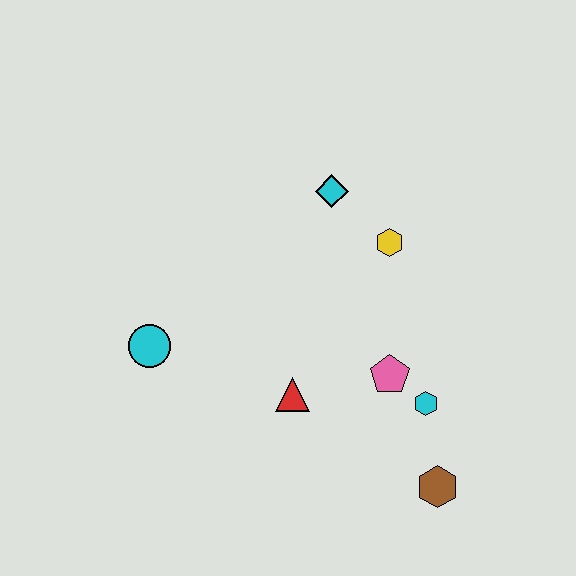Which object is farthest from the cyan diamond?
The brown hexagon is farthest from the cyan diamond.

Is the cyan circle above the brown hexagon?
Yes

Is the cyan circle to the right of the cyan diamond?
No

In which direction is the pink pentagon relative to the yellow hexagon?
The pink pentagon is below the yellow hexagon.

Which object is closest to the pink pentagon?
The cyan hexagon is closest to the pink pentagon.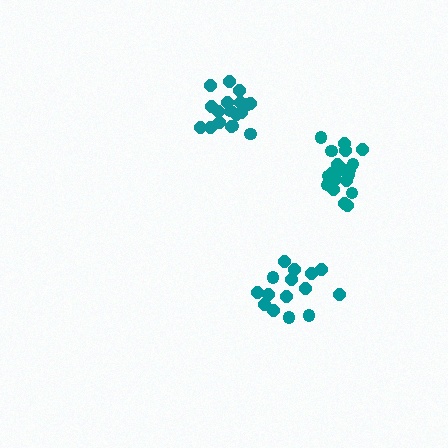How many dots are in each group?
Group 1: 15 dots, Group 2: 18 dots, Group 3: 19 dots (52 total).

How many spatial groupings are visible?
There are 3 spatial groupings.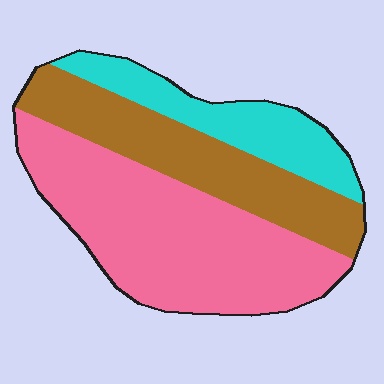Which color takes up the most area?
Pink, at roughly 50%.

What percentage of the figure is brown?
Brown covers around 30% of the figure.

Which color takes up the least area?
Cyan, at roughly 20%.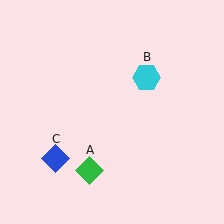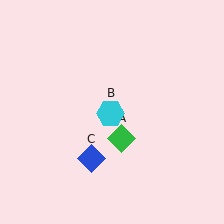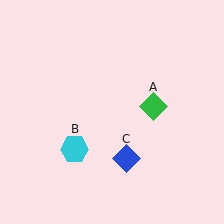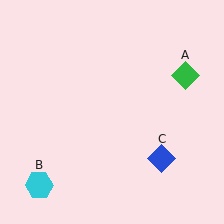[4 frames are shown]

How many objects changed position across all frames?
3 objects changed position: green diamond (object A), cyan hexagon (object B), blue diamond (object C).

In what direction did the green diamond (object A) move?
The green diamond (object A) moved up and to the right.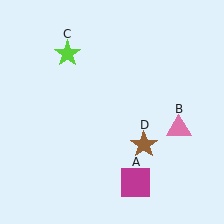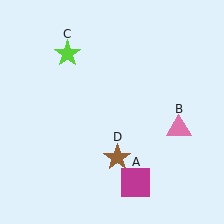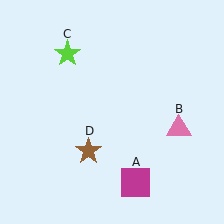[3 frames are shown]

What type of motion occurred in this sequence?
The brown star (object D) rotated clockwise around the center of the scene.